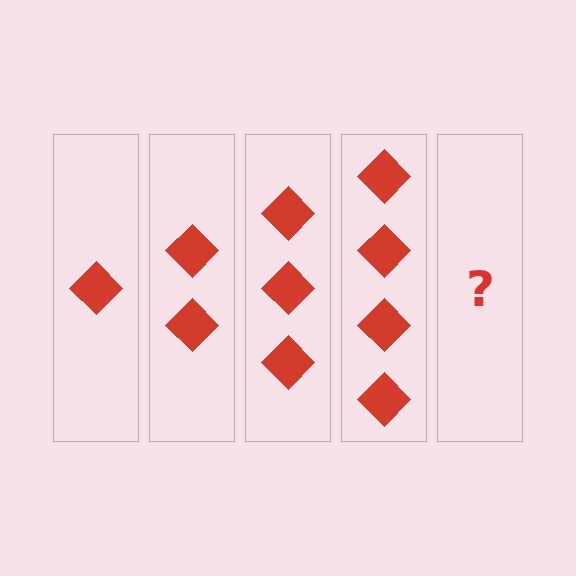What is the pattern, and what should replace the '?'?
The pattern is that each step adds one more diamond. The '?' should be 5 diamonds.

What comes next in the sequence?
The next element should be 5 diamonds.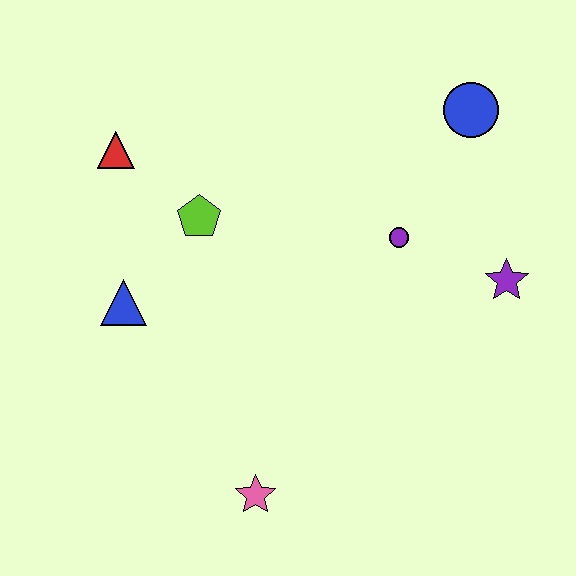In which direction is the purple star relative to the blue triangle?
The purple star is to the right of the blue triangle.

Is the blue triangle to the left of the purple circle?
Yes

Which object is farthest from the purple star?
The red triangle is farthest from the purple star.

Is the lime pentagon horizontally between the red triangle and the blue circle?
Yes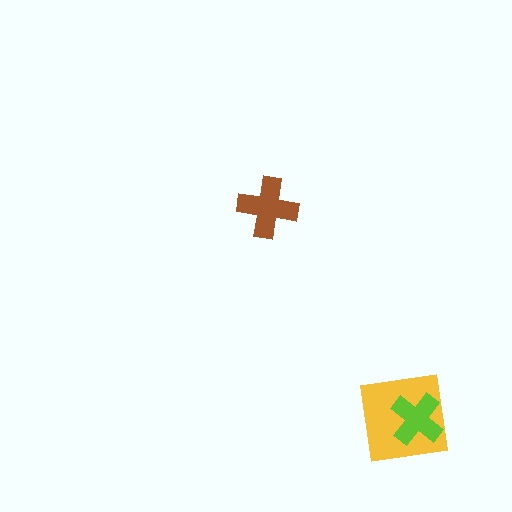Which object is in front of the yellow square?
The lime cross is in front of the yellow square.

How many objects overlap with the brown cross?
0 objects overlap with the brown cross.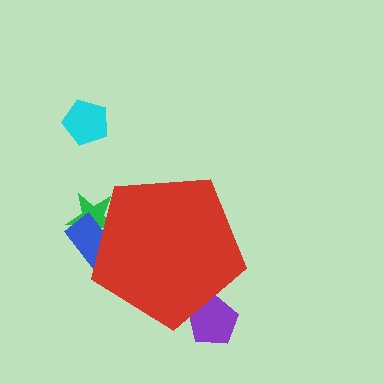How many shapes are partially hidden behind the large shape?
3 shapes are partially hidden.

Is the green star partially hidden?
Yes, the green star is partially hidden behind the red pentagon.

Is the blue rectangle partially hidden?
Yes, the blue rectangle is partially hidden behind the red pentagon.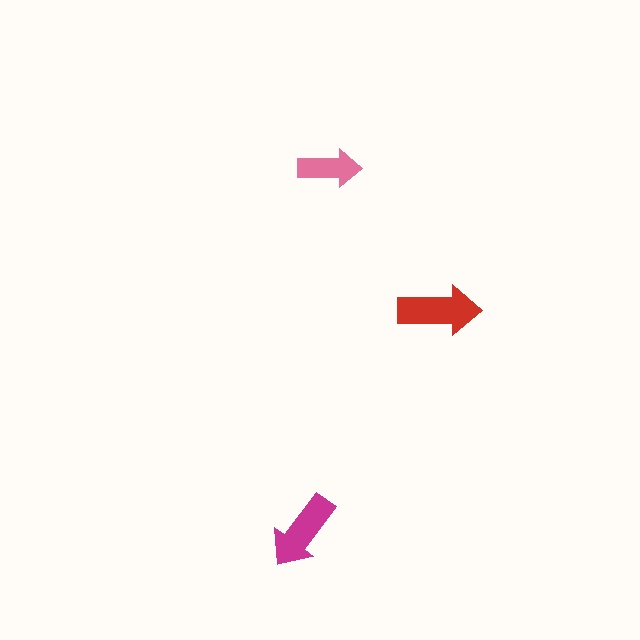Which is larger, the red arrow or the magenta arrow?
The red one.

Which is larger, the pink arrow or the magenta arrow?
The magenta one.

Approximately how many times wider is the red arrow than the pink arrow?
About 1.5 times wider.